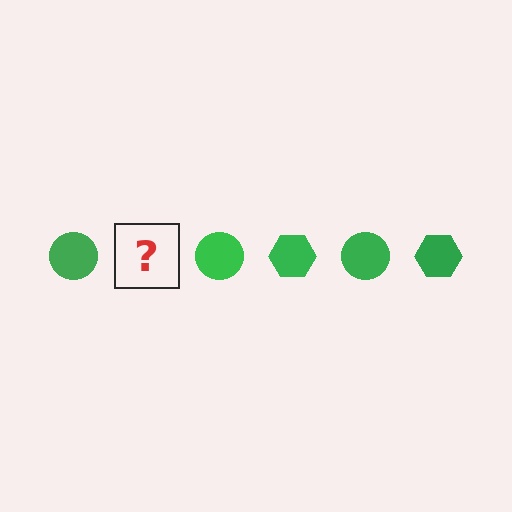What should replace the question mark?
The question mark should be replaced with a green hexagon.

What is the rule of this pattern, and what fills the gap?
The rule is that the pattern cycles through circle, hexagon shapes in green. The gap should be filled with a green hexagon.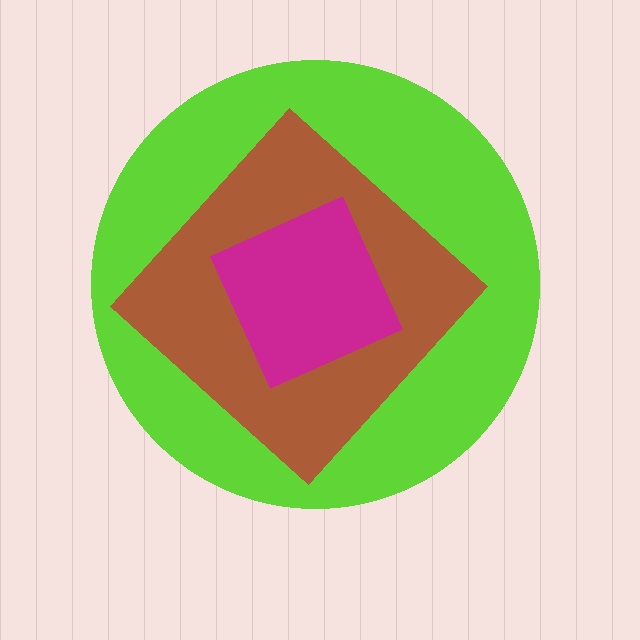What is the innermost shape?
The magenta diamond.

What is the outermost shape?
The lime circle.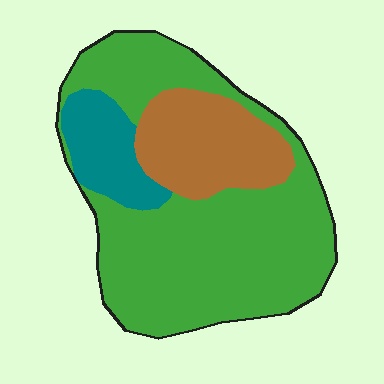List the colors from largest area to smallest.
From largest to smallest: green, brown, teal.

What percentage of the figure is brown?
Brown covers about 20% of the figure.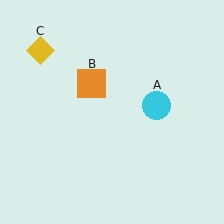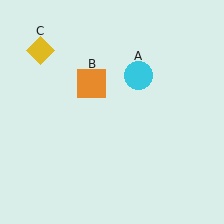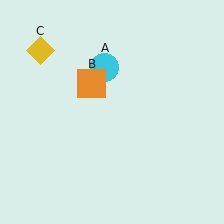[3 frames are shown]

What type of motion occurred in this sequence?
The cyan circle (object A) rotated counterclockwise around the center of the scene.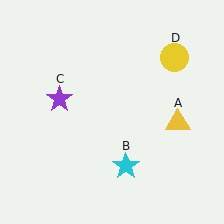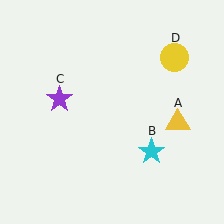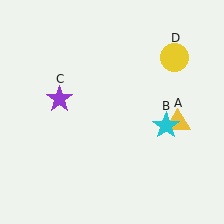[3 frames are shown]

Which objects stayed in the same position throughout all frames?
Yellow triangle (object A) and purple star (object C) and yellow circle (object D) remained stationary.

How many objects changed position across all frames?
1 object changed position: cyan star (object B).